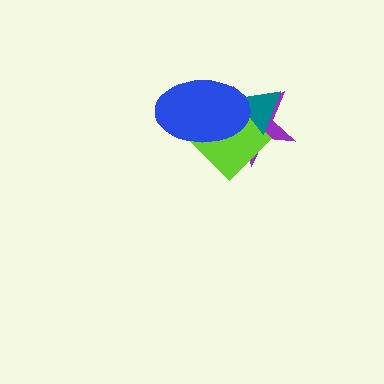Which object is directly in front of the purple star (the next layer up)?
The lime diamond is directly in front of the purple star.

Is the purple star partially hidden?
Yes, it is partially covered by another shape.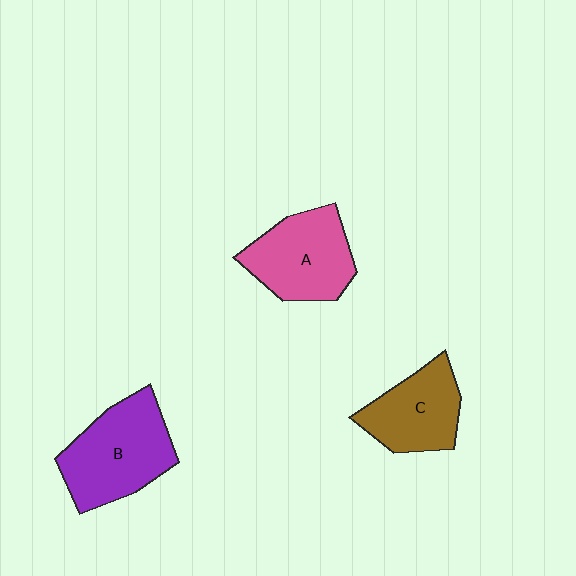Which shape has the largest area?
Shape B (purple).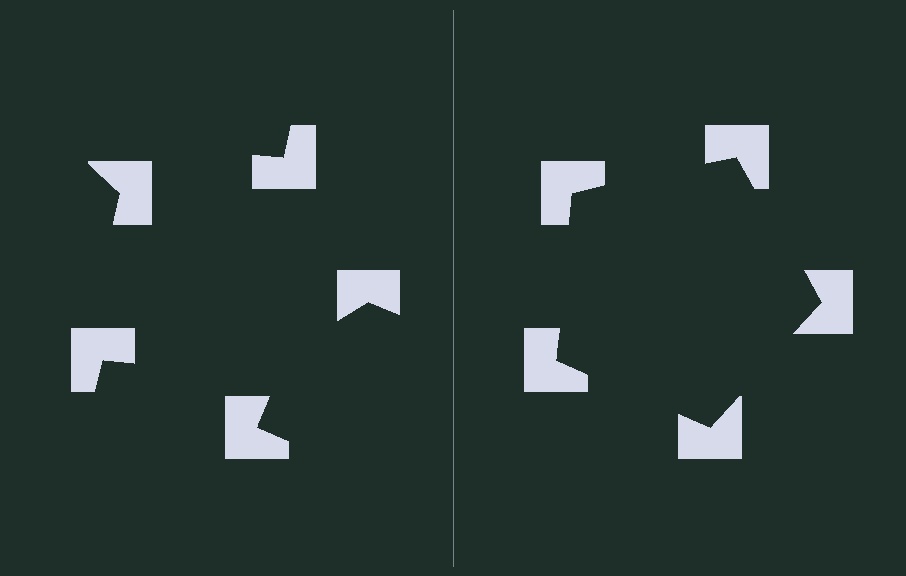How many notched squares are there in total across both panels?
10 — 5 on each side.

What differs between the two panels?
The notched squares are positioned identically on both sides; only the wedge orientations differ. On the right they align to a pentagon; on the left they are misaligned.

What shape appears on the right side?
An illusory pentagon.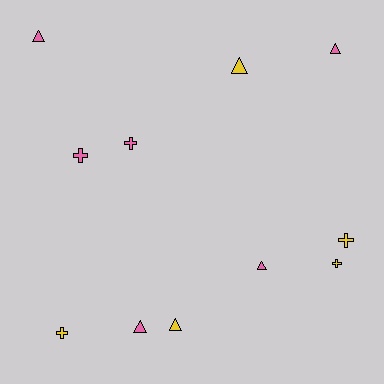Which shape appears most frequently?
Triangle, with 6 objects.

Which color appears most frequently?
Pink, with 6 objects.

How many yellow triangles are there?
There are 2 yellow triangles.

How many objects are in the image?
There are 11 objects.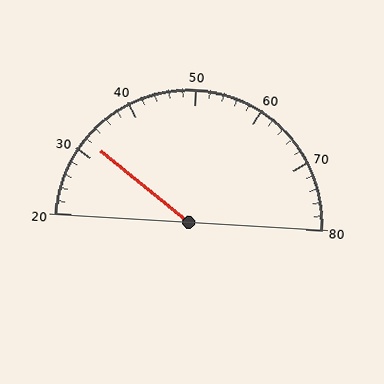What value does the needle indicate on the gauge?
The needle indicates approximately 32.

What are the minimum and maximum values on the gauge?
The gauge ranges from 20 to 80.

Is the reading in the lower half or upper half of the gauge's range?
The reading is in the lower half of the range (20 to 80).